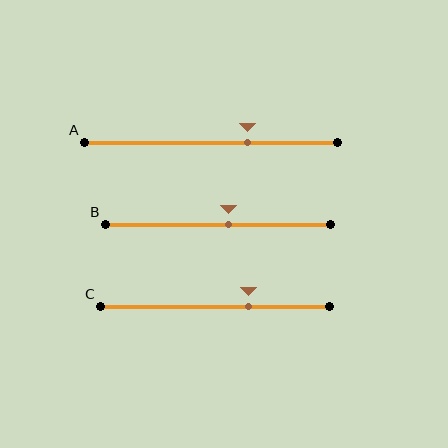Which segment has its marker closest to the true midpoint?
Segment B has its marker closest to the true midpoint.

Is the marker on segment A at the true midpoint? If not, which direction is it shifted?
No, the marker on segment A is shifted to the right by about 14% of the segment length.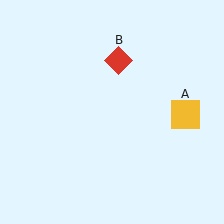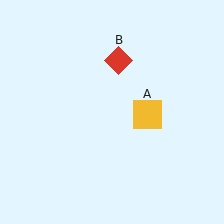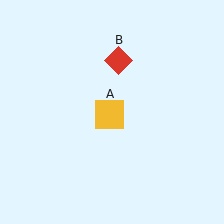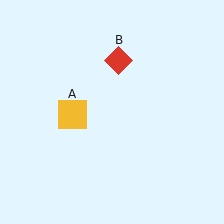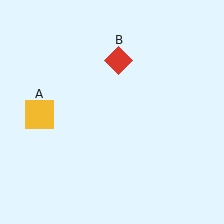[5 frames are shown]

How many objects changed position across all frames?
1 object changed position: yellow square (object A).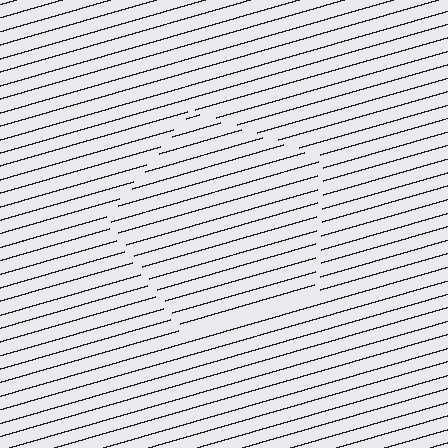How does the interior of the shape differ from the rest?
The interior of the shape contains the same grating, shifted by half a period — the contour is defined by the phase discontinuity where line-ends from the inner and outer gratings abut.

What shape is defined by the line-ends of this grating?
An illusory pentagon. The interior of the shape contains the same grating, shifted by half a period — the contour is defined by the phase discontinuity where line-ends from the inner and outer gratings abut.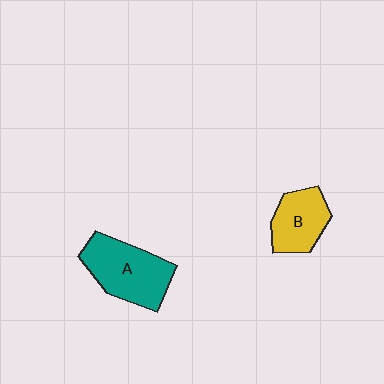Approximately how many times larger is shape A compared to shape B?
Approximately 1.5 times.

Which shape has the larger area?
Shape A (teal).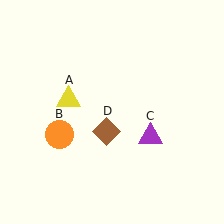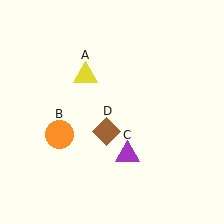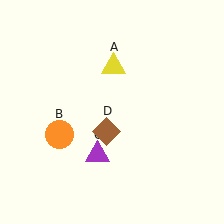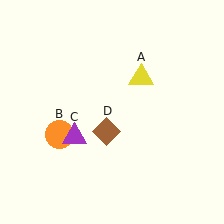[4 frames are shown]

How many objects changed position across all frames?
2 objects changed position: yellow triangle (object A), purple triangle (object C).